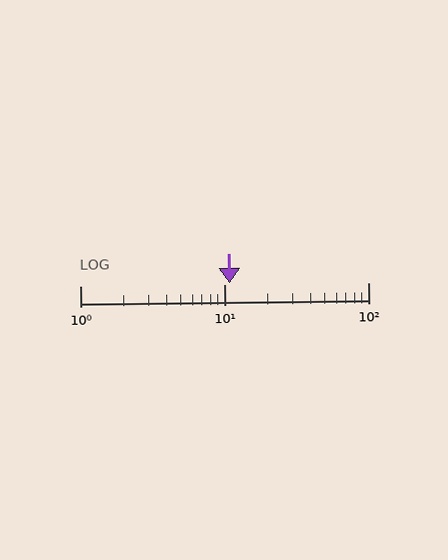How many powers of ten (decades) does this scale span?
The scale spans 2 decades, from 1 to 100.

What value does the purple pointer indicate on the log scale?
The pointer indicates approximately 11.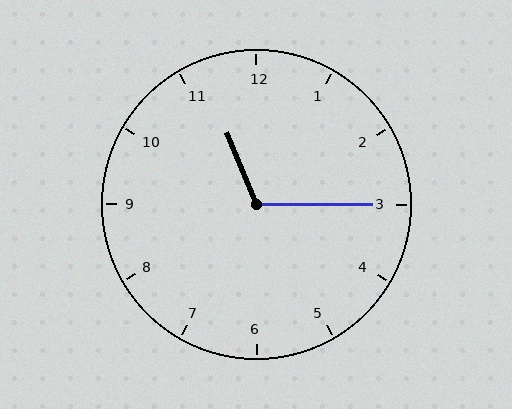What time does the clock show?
11:15.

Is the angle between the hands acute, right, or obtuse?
It is obtuse.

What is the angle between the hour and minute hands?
Approximately 112 degrees.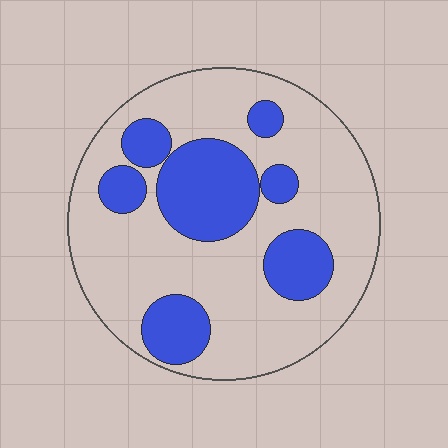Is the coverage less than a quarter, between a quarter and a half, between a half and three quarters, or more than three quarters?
Between a quarter and a half.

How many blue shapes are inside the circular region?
7.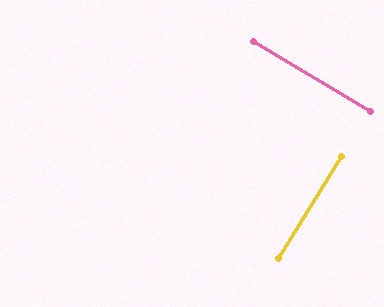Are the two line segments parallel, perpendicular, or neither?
Perpendicular — they meet at approximately 89°.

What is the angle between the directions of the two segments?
Approximately 89 degrees.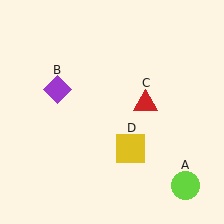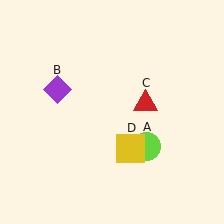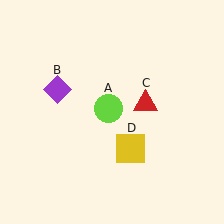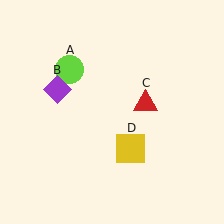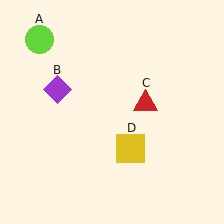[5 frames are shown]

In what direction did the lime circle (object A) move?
The lime circle (object A) moved up and to the left.